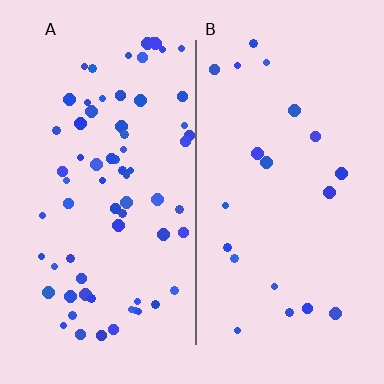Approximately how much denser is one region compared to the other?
Approximately 3.4× — region A over region B.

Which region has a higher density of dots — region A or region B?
A (the left).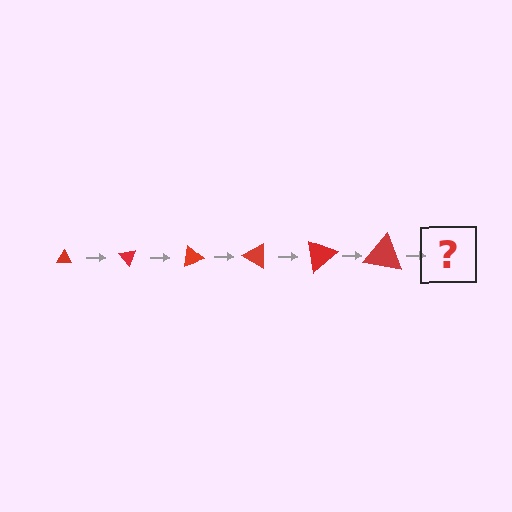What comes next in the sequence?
The next element should be a triangle, larger than the previous one and rotated 300 degrees from the start.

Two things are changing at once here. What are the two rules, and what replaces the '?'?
The two rules are that the triangle grows larger each step and it rotates 50 degrees each step. The '?' should be a triangle, larger than the previous one and rotated 300 degrees from the start.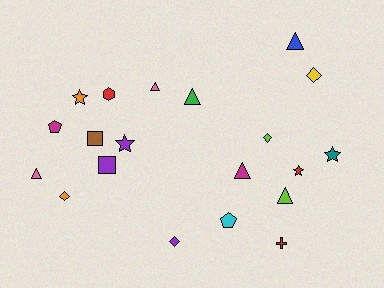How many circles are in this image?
There are no circles.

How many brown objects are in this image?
There is 1 brown object.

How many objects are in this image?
There are 20 objects.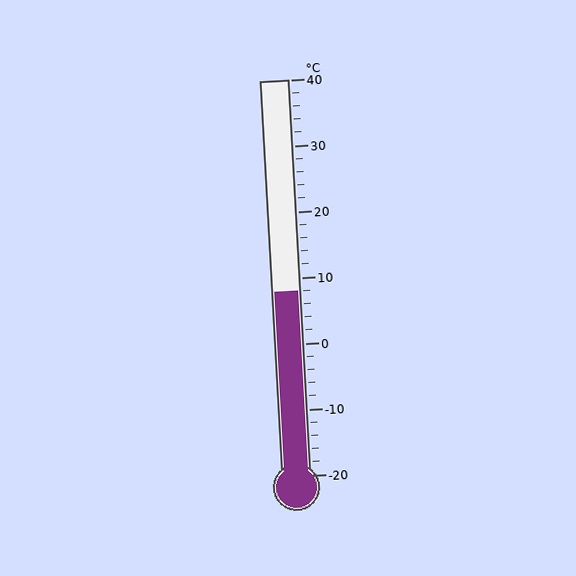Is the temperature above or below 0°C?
The temperature is above 0°C.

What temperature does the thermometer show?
The thermometer shows approximately 8°C.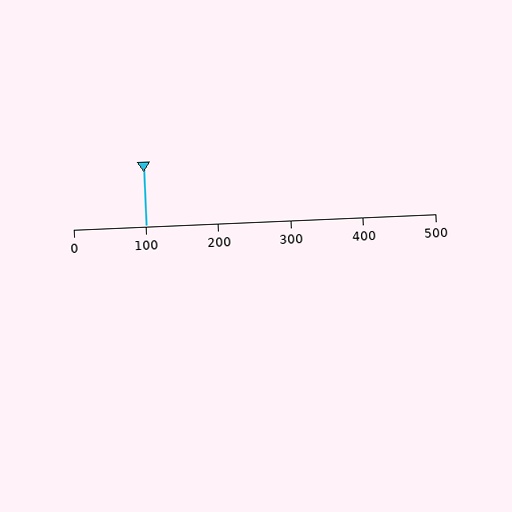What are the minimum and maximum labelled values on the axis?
The axis runs from 0 to 500.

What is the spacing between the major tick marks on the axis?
The major ticks are spaced 100 apart.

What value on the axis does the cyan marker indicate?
The marker indicates approximately 100.